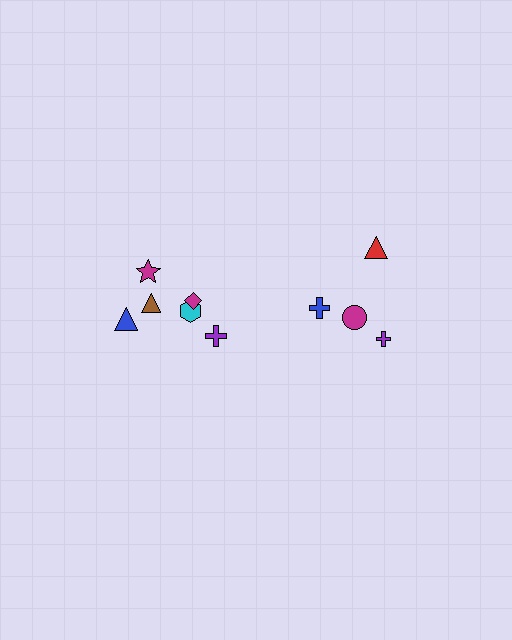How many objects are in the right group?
There are 4 objects.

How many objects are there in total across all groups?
There are 10 objects.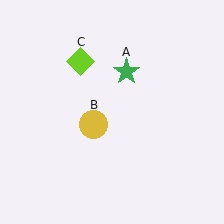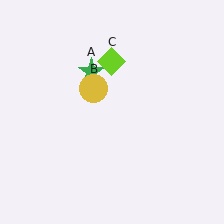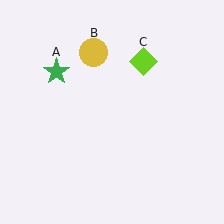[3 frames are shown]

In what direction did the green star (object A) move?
The green star (object A) moved left.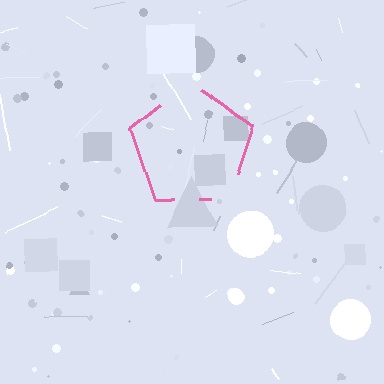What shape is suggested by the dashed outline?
The dashed outline suggests a pentagon.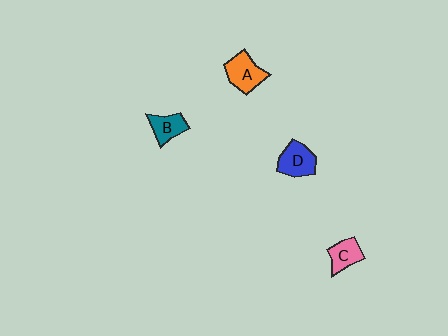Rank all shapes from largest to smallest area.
From largest to smallest: A (orange), D (blue), C (pink), B (teal).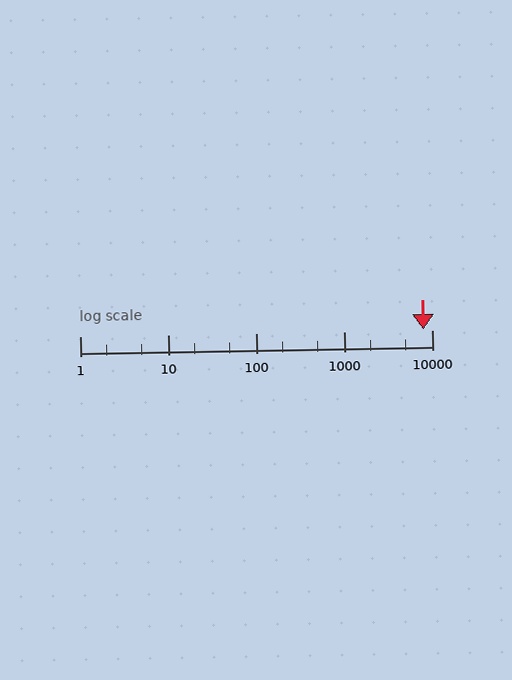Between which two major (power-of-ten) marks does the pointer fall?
The pointer is between 1000 and 10000.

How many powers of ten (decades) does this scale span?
The scale spans 4 decades, from 1 to 10000.